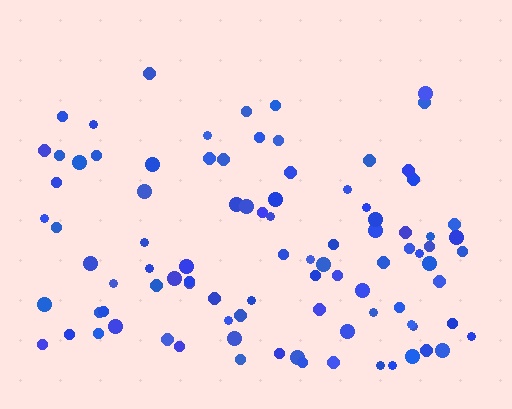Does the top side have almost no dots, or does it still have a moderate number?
Still a moderate number, just noticeably fewer than the bottom.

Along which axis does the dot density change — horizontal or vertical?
Vertical.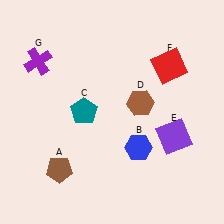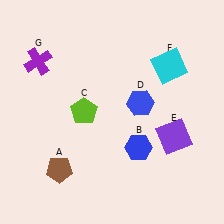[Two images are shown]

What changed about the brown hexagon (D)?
In Image 1, D is brown. In Image 2, it changed to blue.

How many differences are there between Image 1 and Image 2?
There are 3 differences between the two images.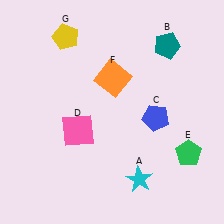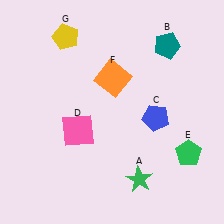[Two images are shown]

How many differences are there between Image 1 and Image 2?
There is 1 difference between the two images.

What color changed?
The star (A) changed from cyan in Image 1 to green in Image 2.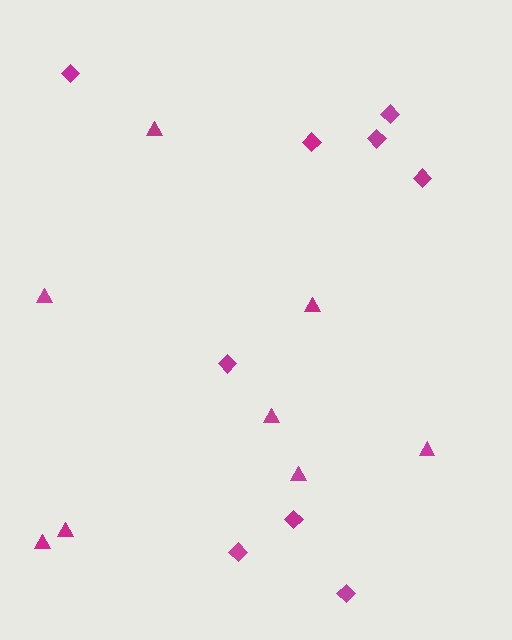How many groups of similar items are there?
There are 2 groups: one group of triangles (8) and one group of diamonds (9).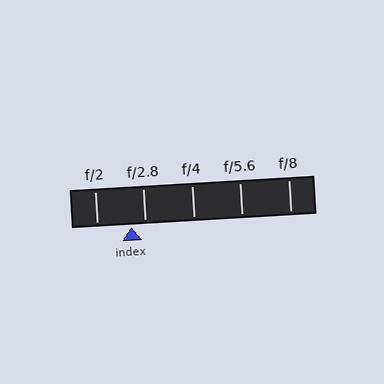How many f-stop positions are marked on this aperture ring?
There are 5 f-stop positions marked.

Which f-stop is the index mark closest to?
The index mark is closest to f/2.8.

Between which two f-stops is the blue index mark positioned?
The index mark is between f/2 and f/2.8.